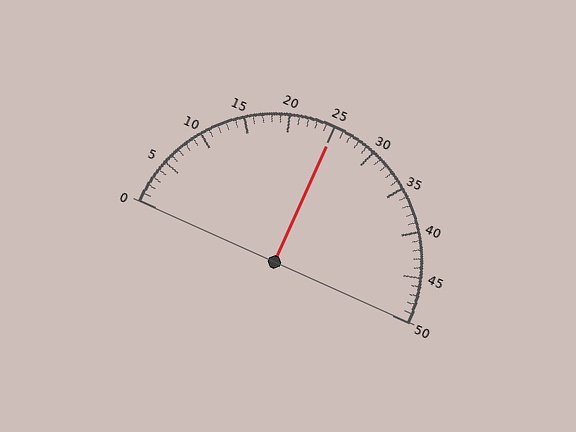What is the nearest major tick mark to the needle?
The nearest major tick mark is 25.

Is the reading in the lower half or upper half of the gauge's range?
The reading is in the upper half of the range (0 to 50).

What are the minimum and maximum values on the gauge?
The gauge ranges from 0 to 50.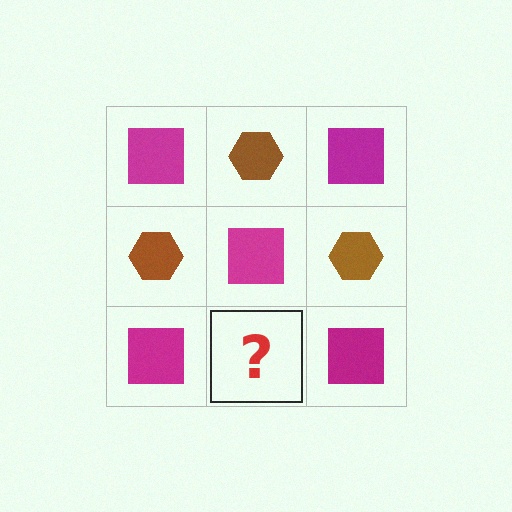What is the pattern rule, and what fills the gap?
The rule is that it alternates magenta square and brown hexagon in a checkerboard pattern. The gap should be filled with a brown hexagon.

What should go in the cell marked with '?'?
The missing cell should contain a brown hexagon.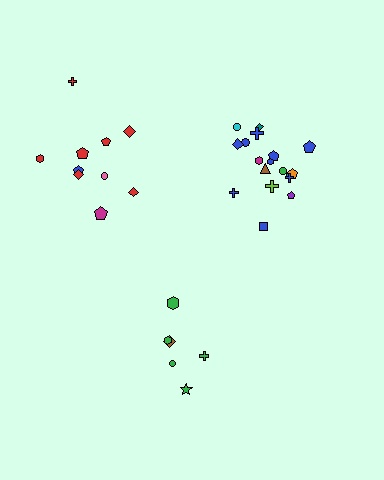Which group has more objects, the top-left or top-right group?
The top-right group.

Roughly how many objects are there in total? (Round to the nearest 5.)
Roughly 35 objects in total.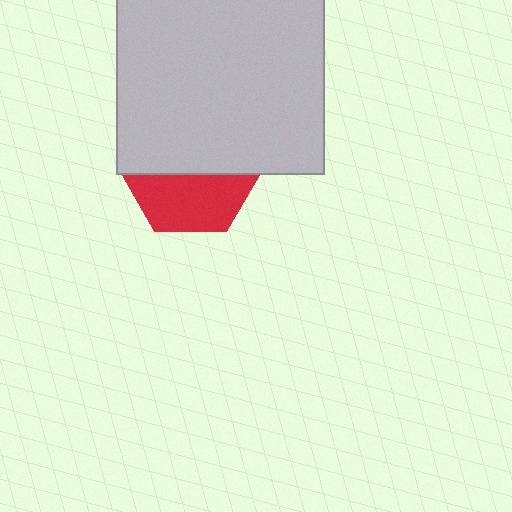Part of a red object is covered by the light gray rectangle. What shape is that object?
It is a hexagon.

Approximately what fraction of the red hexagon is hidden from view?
Roughly 57% of the red hexagon is hidden behind the light gray rectangle.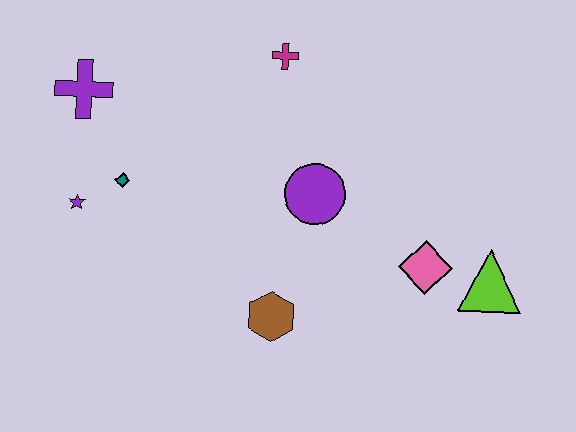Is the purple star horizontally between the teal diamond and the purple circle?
No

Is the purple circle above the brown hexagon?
Yes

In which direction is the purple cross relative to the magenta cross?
The purple cross is to the left of the magenta cross.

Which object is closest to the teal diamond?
The purple star is closest to the teal diamond.